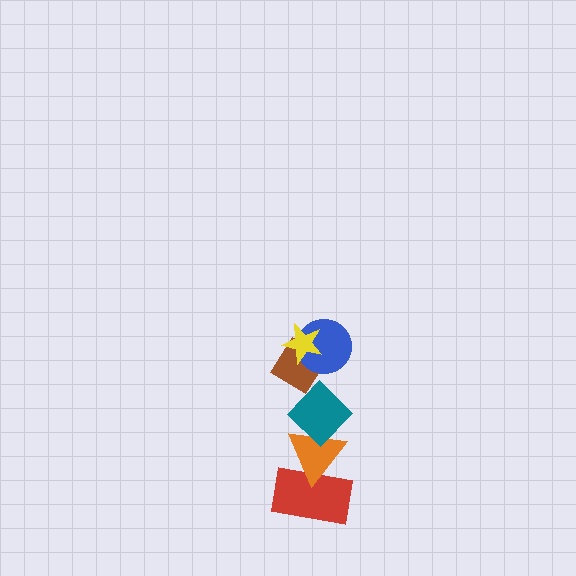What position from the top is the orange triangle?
The orange triangle is 5th from the top.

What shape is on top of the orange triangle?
The teal diamond is on top of the orange triangle.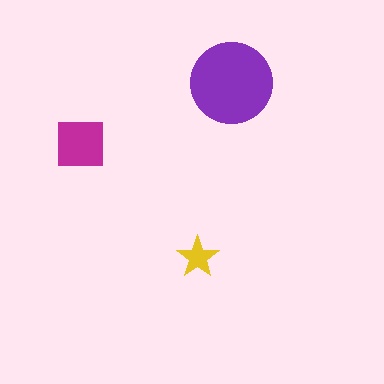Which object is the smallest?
The yellow star.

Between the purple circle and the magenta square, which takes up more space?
The purple circle.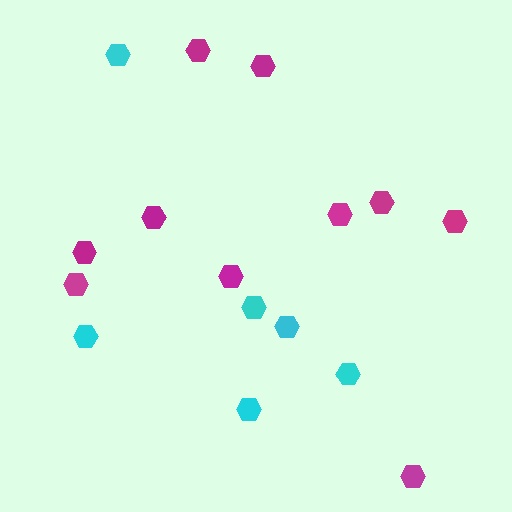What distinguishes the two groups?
There are 2 groups: one group of cyan hexagons (6) and one group of magenta hexagons (10).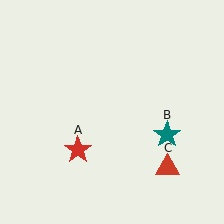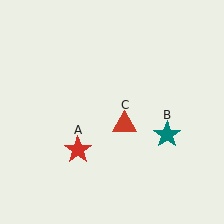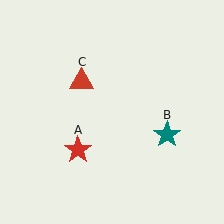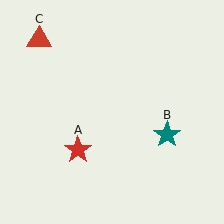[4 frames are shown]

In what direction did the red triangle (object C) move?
The red triangle (object C) moved up and to the left.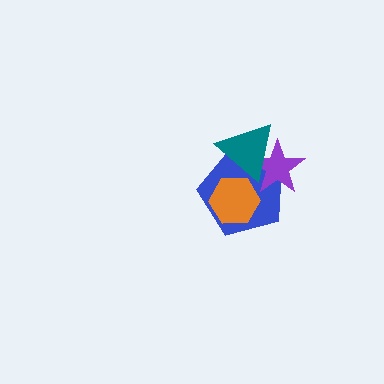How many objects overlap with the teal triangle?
3 objects overlap with the teal triangle.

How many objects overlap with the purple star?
2 objects overlap with the purple star.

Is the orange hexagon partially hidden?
Yes, it is partially covered by another shape.